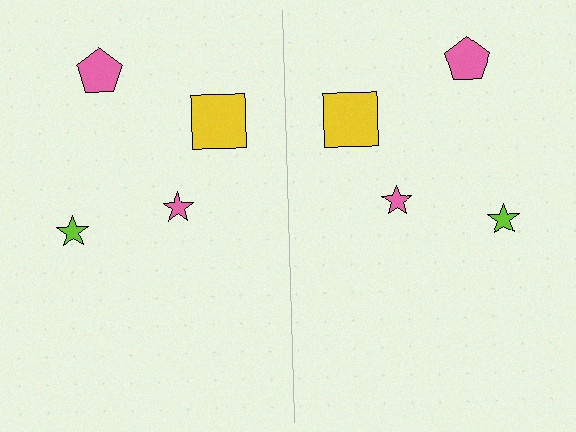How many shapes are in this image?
There are 8 shapes in this image.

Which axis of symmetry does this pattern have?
The pattern has a vertical axis of symmetry running through the center of the image.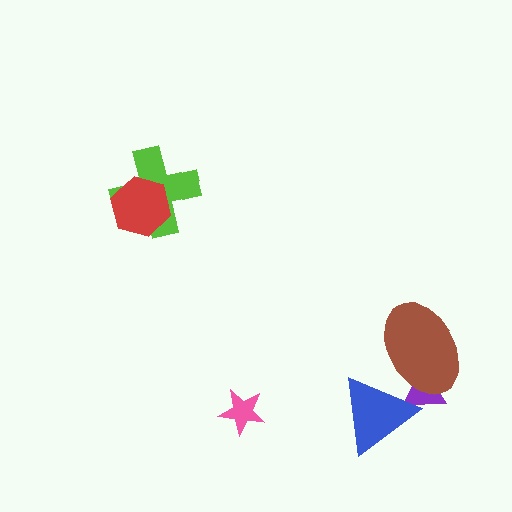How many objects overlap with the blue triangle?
2 objects overlap with the blue triangle.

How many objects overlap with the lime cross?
1 object overlaps with the lime cross.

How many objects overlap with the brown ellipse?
2 objects overlap with the brown ellipse.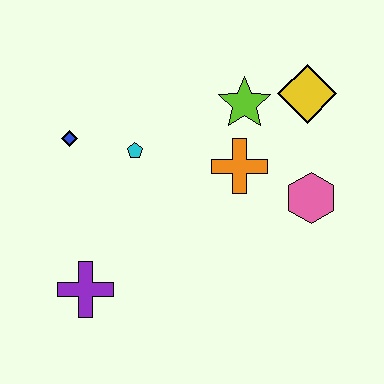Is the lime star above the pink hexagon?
Yes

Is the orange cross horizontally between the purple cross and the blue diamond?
No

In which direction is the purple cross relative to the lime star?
The purple cross is below the lime star.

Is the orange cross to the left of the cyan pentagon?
No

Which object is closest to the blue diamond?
The cyan pentagon is closest to the blue diamond.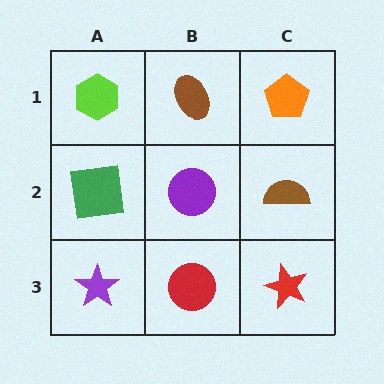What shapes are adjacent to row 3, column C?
A brown semicircle (row 2, column C), a red circle (row 3, column B).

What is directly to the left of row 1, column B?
A lime hexagon.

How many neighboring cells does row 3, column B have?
3.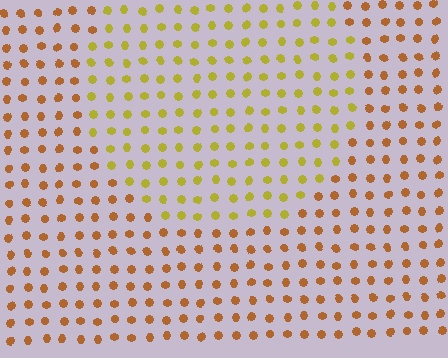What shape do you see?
I see a circle.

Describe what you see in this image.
The image is filled with small brown elements in a uniform arrangement. A circle-shaped region is visible where the elements are tinted to a slightly different hue, forming a subtle color boundary.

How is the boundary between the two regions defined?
The boundary is defined purely by a slight shift in hue (about 34 degrees). Spacing, size, and orientation are identical on both sides.